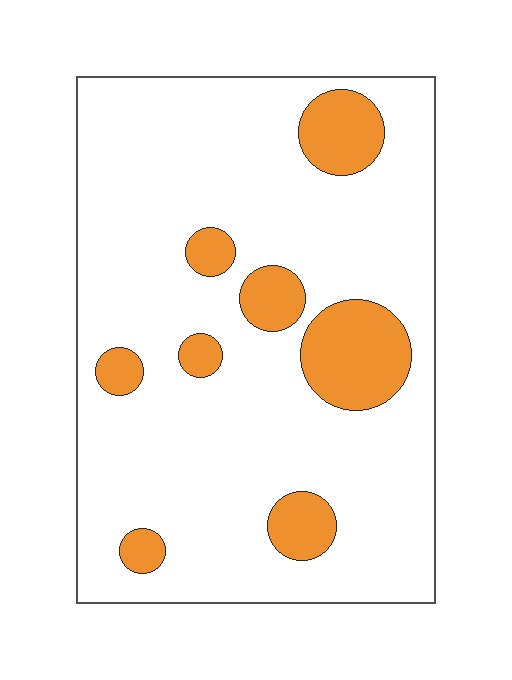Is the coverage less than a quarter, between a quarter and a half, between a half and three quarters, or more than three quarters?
Less than a quarter.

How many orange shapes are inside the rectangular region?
8.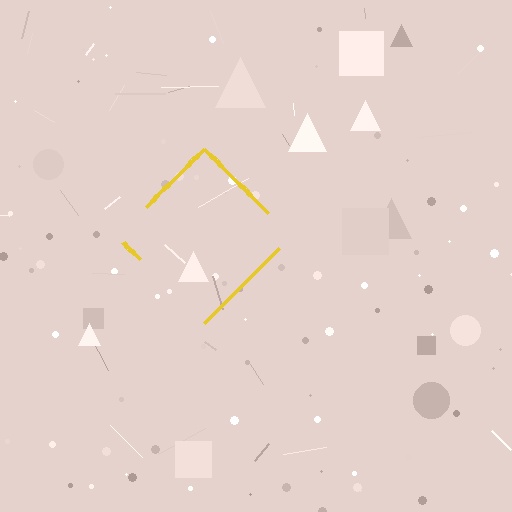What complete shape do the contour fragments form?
The contour fragments form a diamond.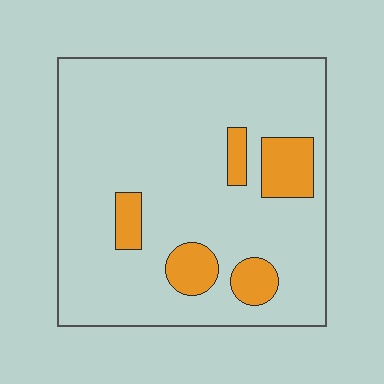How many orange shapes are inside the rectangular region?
5.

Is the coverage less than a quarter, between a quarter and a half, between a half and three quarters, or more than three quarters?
Less than a quarter.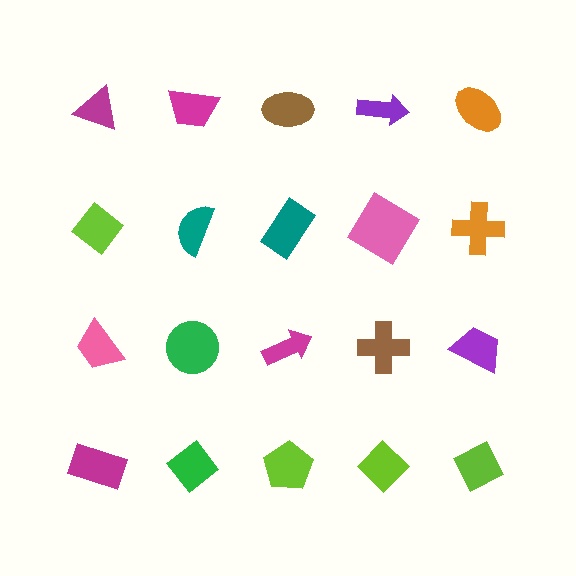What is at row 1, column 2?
A magenta trapezoid.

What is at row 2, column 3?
A teal rectangle.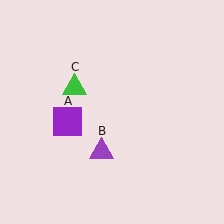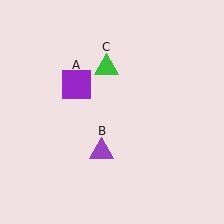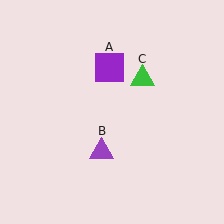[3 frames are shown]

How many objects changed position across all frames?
2 objects changed position: purple square (object A), green triangle (object C).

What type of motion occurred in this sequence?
The purple square (object A), green triangle (object C) rotated clockwise around the center of the scene.